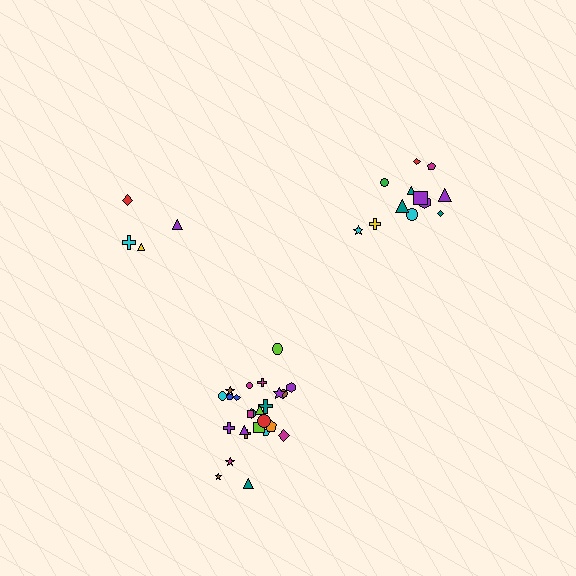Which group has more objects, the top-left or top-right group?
The top-right group.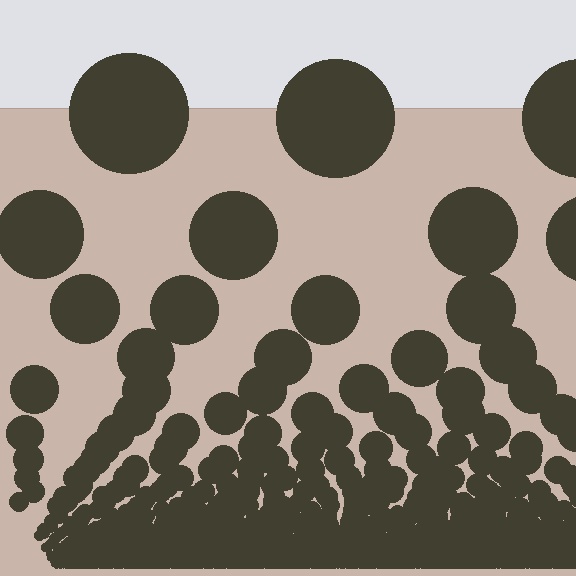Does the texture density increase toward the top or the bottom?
Density increases toward the bottom.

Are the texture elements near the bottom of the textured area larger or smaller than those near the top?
Smaller. The gradient is inverted — elements near the bottom are smaller and denser.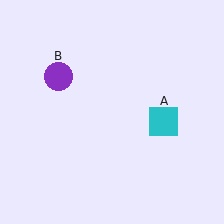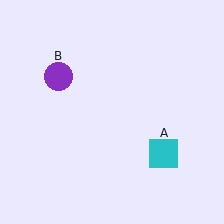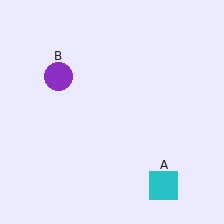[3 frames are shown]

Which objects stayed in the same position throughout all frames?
Purple circle (object B) remained stationary.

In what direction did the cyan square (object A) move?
The cyan square (object A) moved down.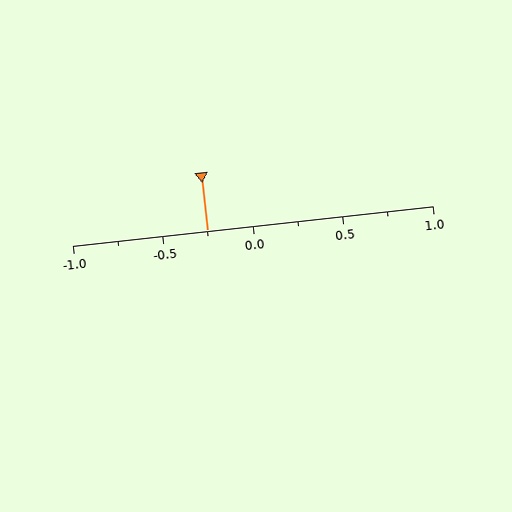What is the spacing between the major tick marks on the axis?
The major ticks are spaced 0.5 apart.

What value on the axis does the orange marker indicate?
The marker indicates approximately -0.25.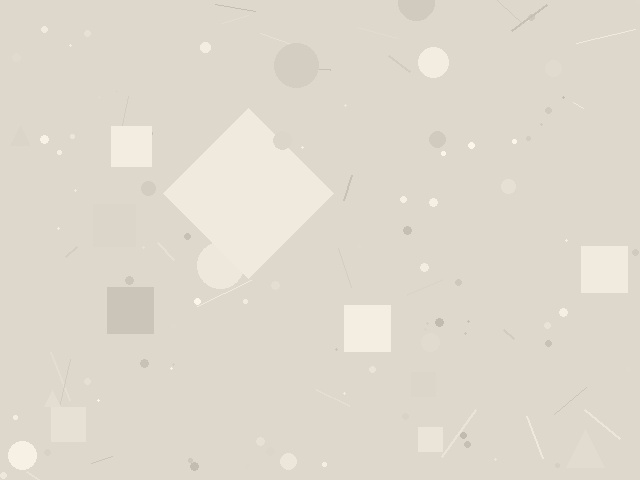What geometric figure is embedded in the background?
A diamond is embedded in the background.